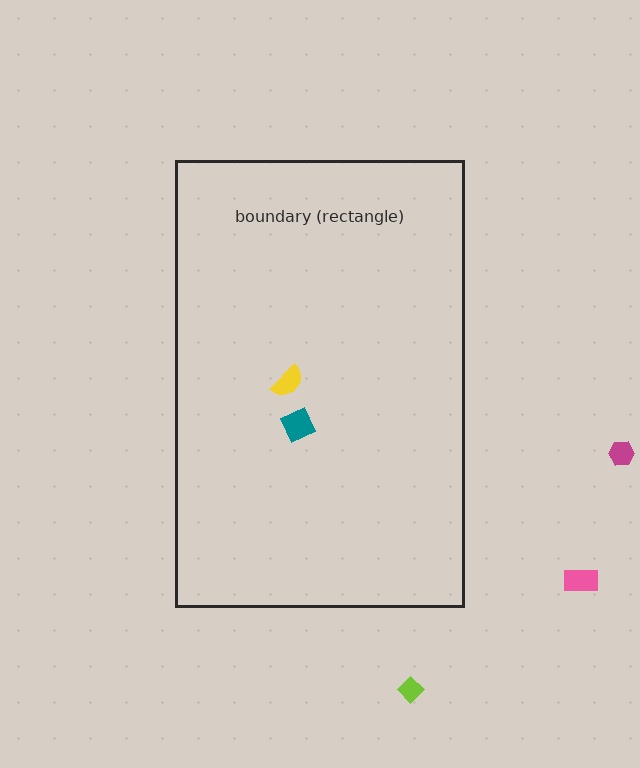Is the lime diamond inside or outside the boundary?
Outside.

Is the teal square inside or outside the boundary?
Inside.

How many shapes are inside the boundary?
2 inside, 3 outside.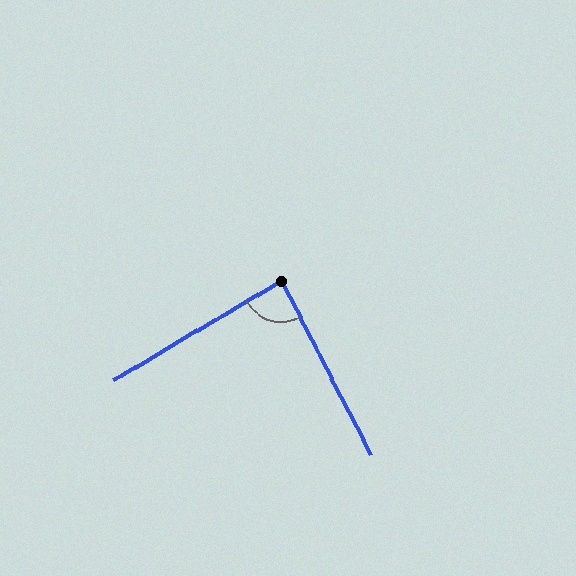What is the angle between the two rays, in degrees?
Approximately 87 degrees.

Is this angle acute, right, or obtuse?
It is approximately a right angle.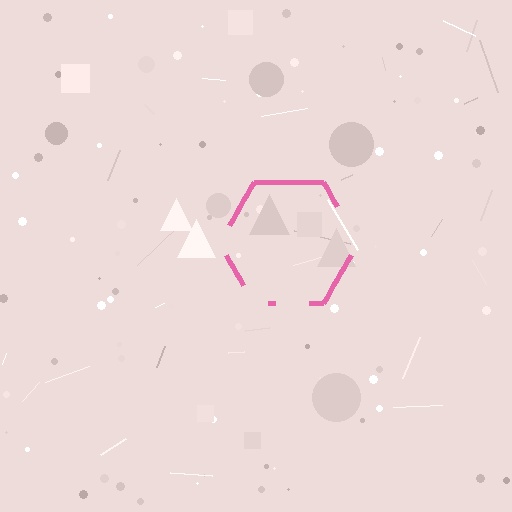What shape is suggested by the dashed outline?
The dashed outline suggests a hexagon.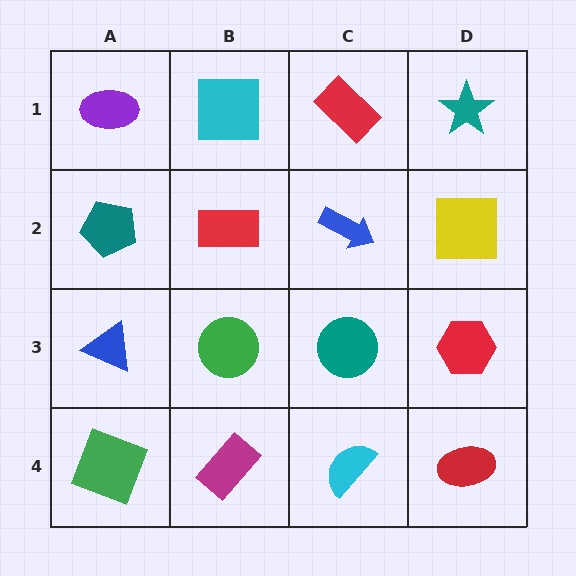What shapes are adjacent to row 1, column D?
A yellow square (row 2, column D), a red rectangle (row 1, column C).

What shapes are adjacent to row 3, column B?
A red rectangle (row 2, column B), a magenta rectangle (row 4, column B), a blue triangle (row 3, column A), a teal circle (row 3, column C).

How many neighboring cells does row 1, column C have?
3.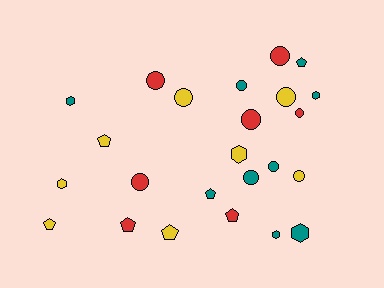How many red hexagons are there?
There are no red hexagons.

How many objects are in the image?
There are 24 objects.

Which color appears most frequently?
Teal, with 9 objects.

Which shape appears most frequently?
Circle, with 11 objects.